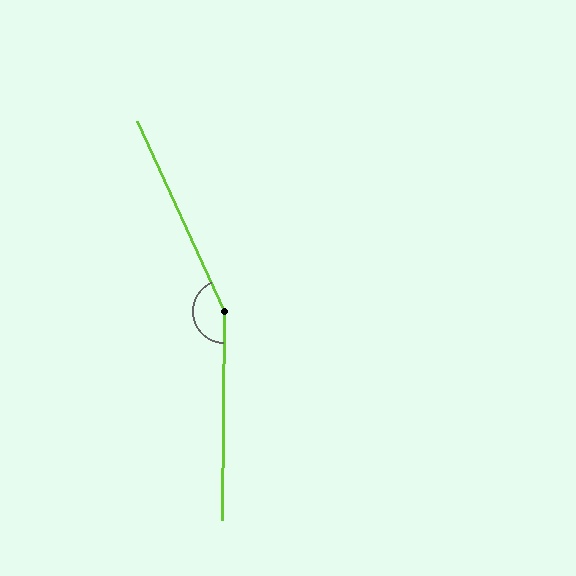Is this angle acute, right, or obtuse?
It is obtuse.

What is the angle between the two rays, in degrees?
Approximately 155 degrees.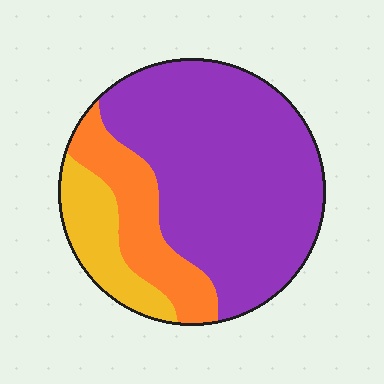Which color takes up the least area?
Yellow, at roughly 15%.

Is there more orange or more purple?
Purple.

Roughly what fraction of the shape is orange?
Orange takes up about one fifth (1/5) of the shape.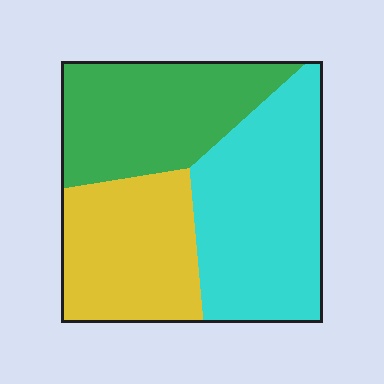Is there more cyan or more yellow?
Cyan.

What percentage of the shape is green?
Green covers around 30% of the shape.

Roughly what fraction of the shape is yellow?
Yellow takes up about one quarter (1/4) of the shape.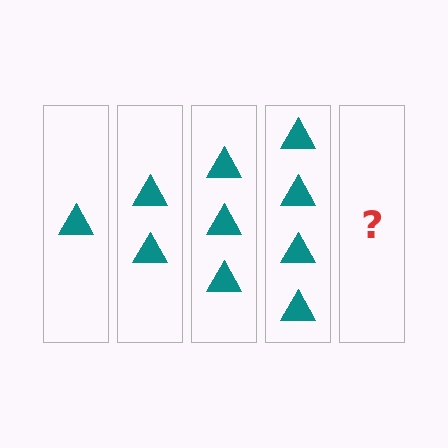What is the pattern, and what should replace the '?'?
The pattern is that each step adds one more triangle. The '?' should be 5 triangles.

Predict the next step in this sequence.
The next step is 5 triangles.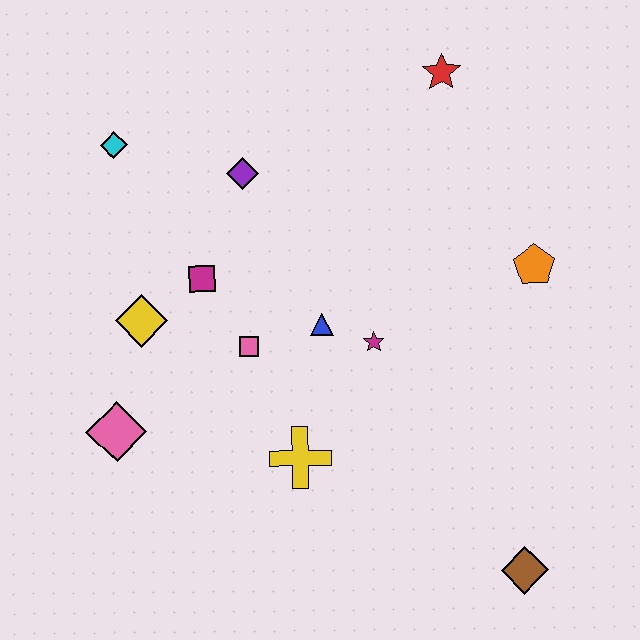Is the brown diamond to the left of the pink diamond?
No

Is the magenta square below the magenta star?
No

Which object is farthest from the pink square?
The brown diamond is farthest from the pink square.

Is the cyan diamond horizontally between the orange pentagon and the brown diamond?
No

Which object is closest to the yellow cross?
The pink square is closest to the yellow cross.